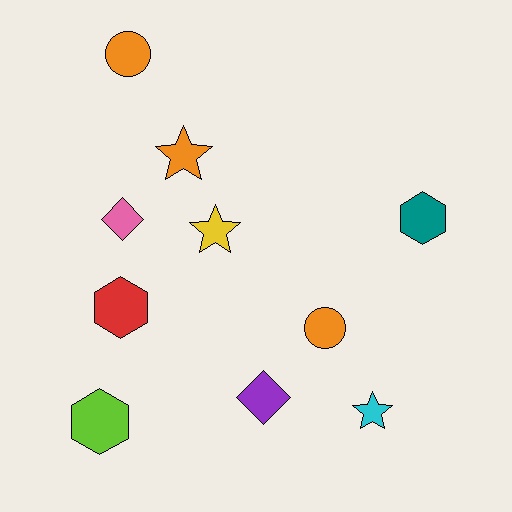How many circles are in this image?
There are 2 circles.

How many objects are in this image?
There are 10 objects.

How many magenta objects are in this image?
There are no magenta objects.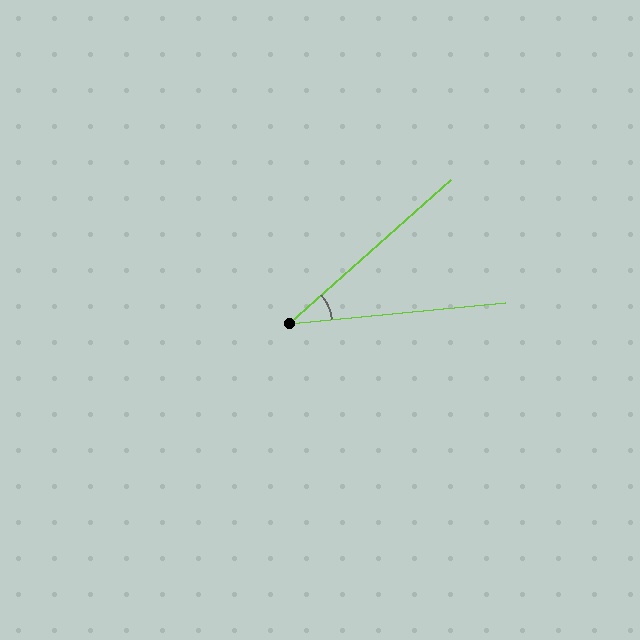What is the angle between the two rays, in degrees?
Approximately 36 degrees.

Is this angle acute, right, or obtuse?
It is acute.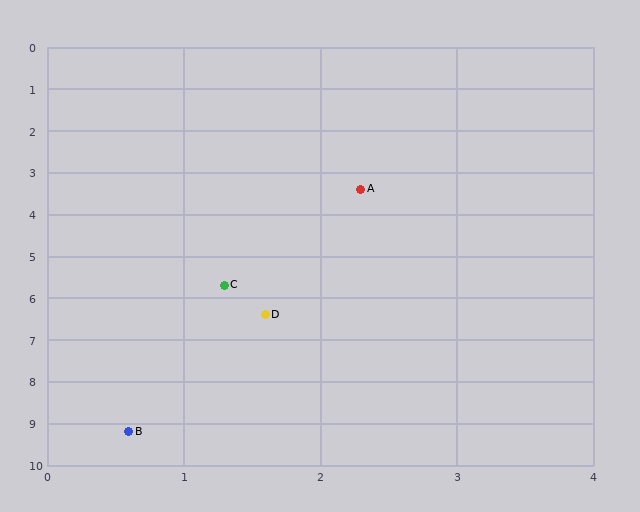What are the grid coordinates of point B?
Point B is at approximately (0.6, 9.2).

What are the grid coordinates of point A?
Point A is at approximately (2.3, 3.4).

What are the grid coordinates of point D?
Point D is at approximately (1.6, 6.4).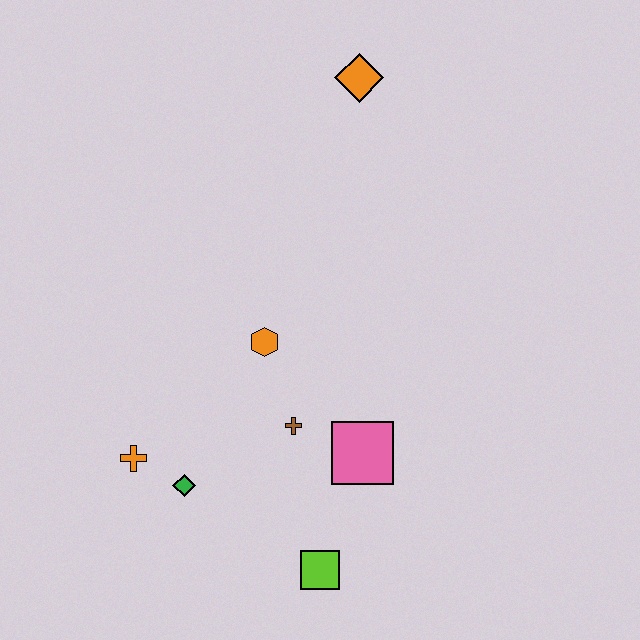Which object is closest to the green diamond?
The orange cross is closest to the green diamond.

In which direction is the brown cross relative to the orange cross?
The brown cross is to the right of the orange cross.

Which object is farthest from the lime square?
The orange diamond is farthest from the lime square.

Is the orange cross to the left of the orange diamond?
Yes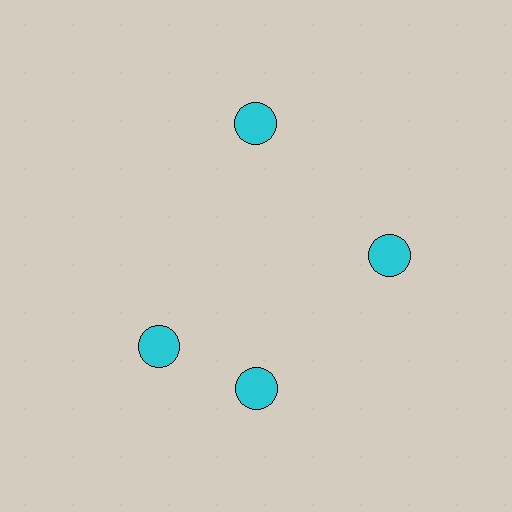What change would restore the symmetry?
The symmetry would be restored by rotating it back into even spacing with its neighbors so that all 4 circles sit at equal angles and equal distance from the center.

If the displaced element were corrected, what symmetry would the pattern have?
It would have 4-fold rotational symmetry — the pattern would map onto itself every 90 degrees.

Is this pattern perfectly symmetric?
No. The 4 cyan circles are arranged in a ring, but one element near the 9 o'clock position is rotated out of alignment along the ring, breaking the 4-fold rotational symmetry.